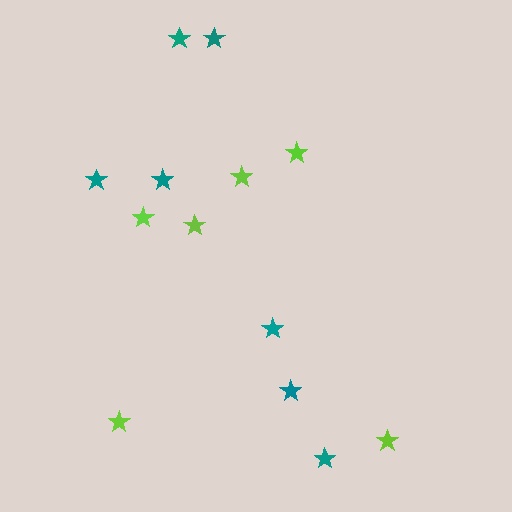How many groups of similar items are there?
There are 2 groups: one group of lime stars (6) and one group of teal stars (7).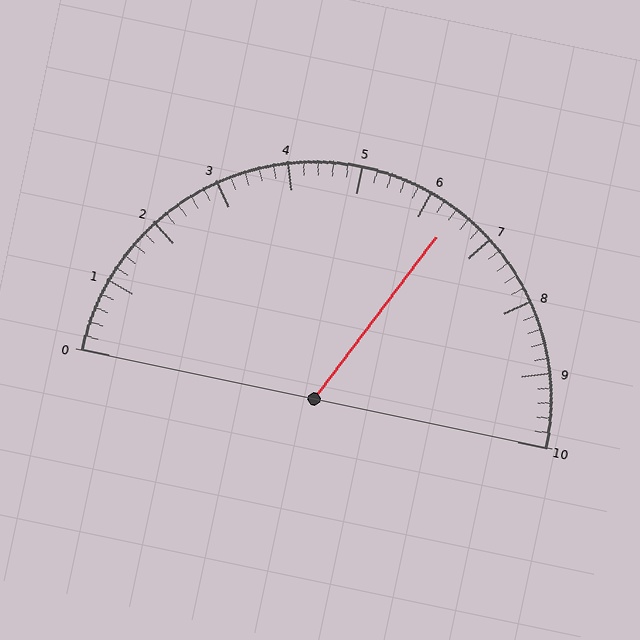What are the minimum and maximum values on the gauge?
The gauge ranges from 0 to 10.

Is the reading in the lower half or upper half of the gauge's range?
The reading is in the upper half of the range (0 to 10).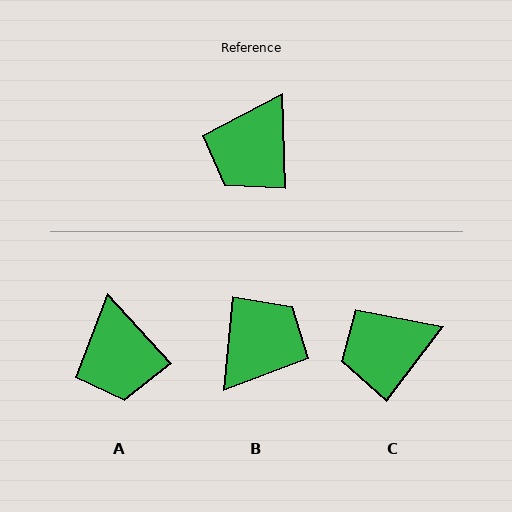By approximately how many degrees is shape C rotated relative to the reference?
Approximately 39 degrees clockwise.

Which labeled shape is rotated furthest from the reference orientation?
B, about 173 degrees away.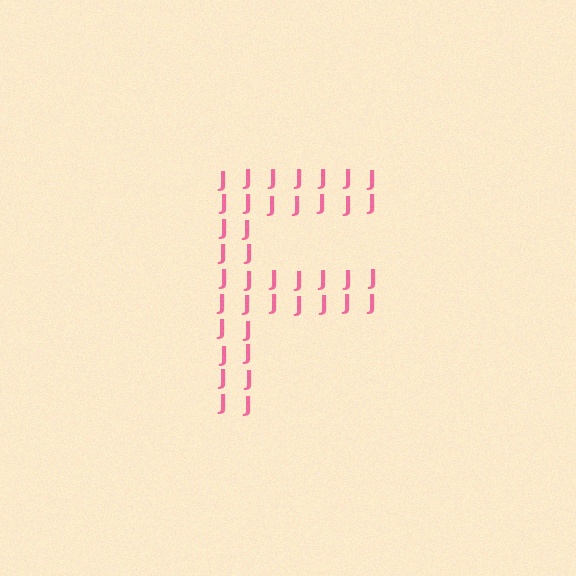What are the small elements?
The small elements are letter J's.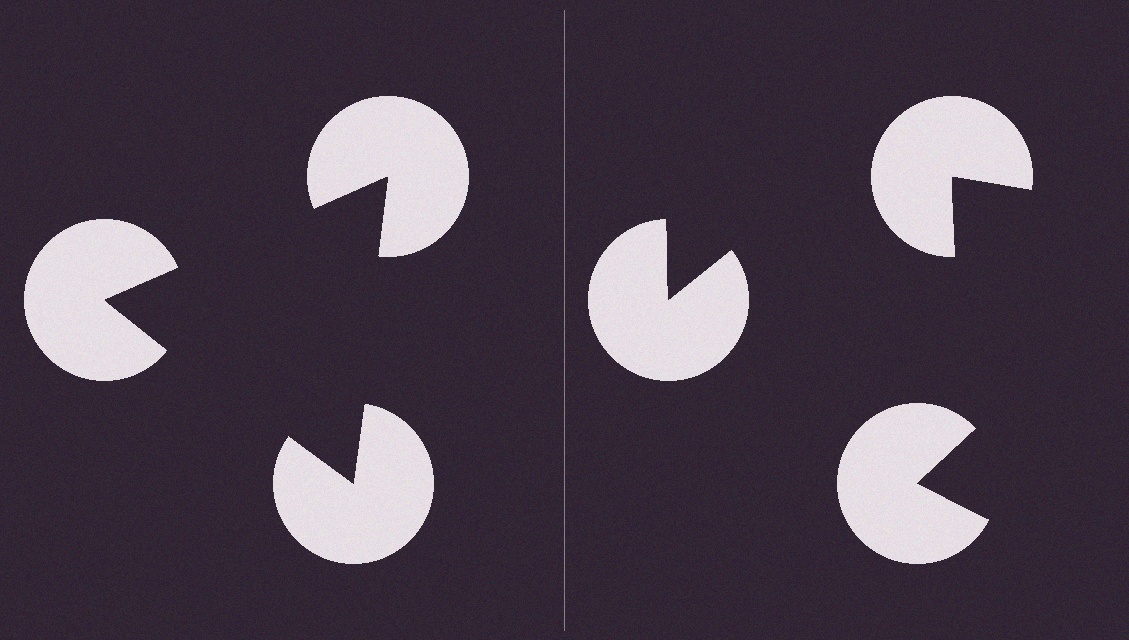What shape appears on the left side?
An illusory triangle.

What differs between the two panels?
The pac-man discs are positioned identically on both sides; only the wedge orientations differ. On the left they align to a triangle; on the right they are misaligned.